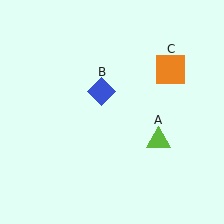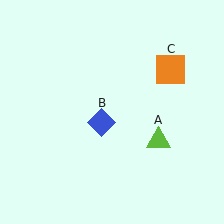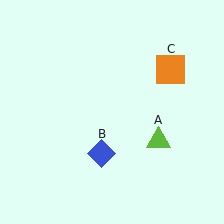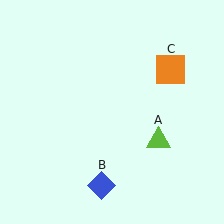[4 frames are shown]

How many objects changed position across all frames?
1 object changed position: blue diamond (object B).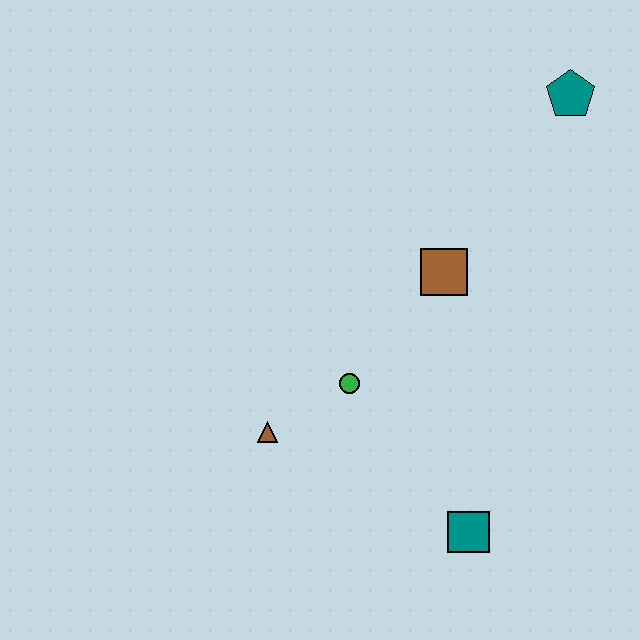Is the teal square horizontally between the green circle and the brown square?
No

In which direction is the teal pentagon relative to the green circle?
The teal pentagon is above the green circle.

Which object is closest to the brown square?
The green circle is closest to the brown square.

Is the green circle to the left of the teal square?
Yes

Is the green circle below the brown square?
Yes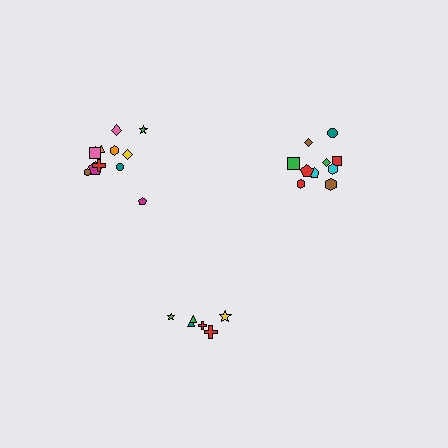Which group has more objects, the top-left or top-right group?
The top-left group.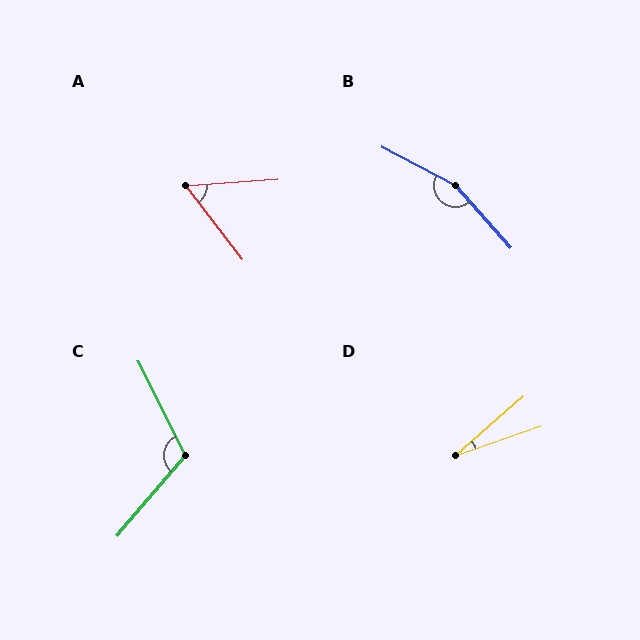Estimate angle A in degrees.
Approximately 56 degrees.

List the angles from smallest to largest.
D (22°), A (56°), C (113°), B (159°).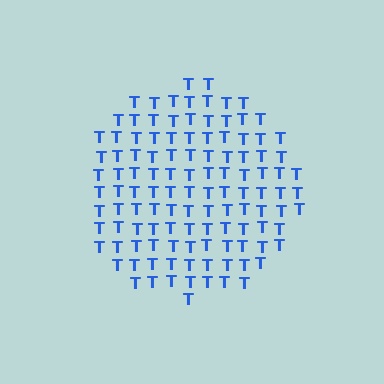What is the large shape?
The large shape is a circle.